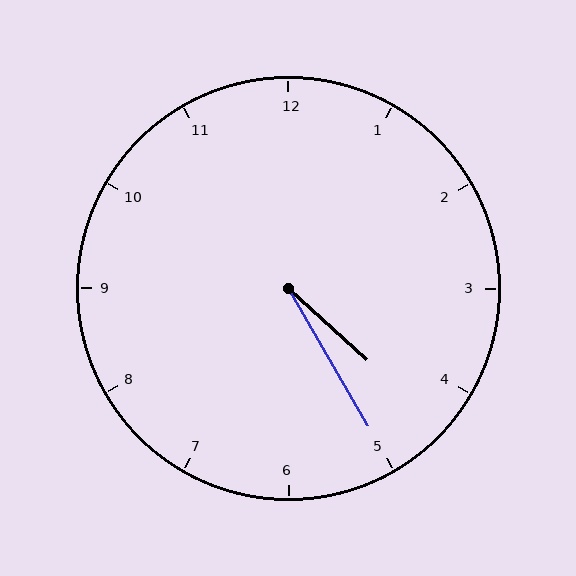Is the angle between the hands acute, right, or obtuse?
It is acute.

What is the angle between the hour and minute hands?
Approximately 18 degrees.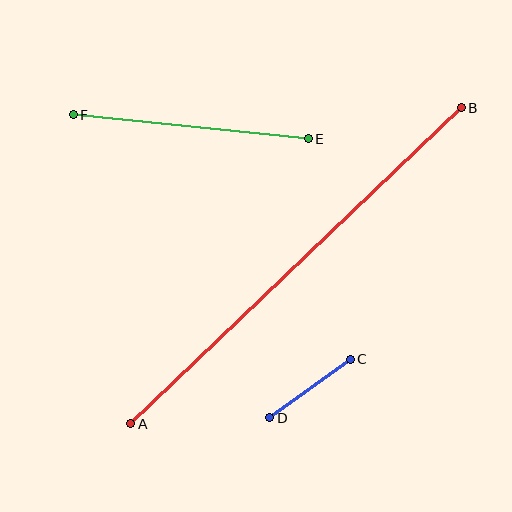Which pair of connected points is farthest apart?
Points A and B are farthest apart.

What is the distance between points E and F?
The distance is approximately 237 pixels.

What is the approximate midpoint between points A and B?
The midpoint is at approximately (296, 266) pixels.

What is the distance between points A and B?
The distance is approximately 457 pixels.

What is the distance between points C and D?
The distance is approximately 100 pixels.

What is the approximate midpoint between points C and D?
The midpoint is at approximately (310, 389) pixels.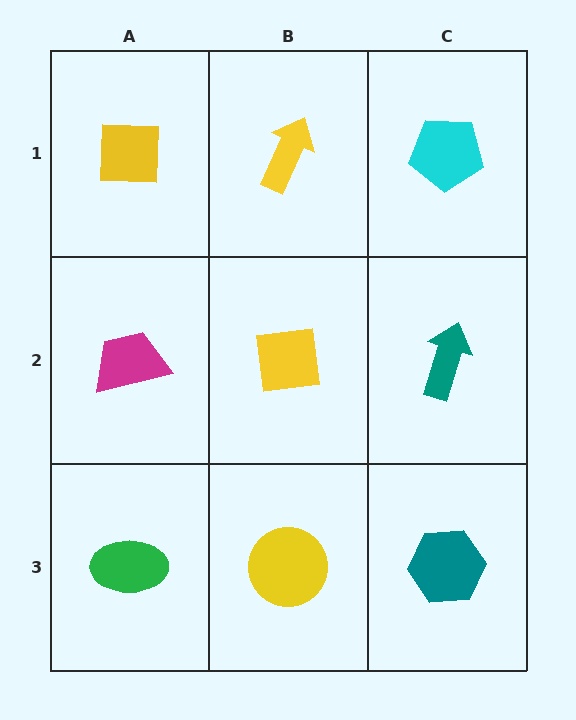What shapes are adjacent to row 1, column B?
A yellow square (row 2, column B), a yellow square (row 1, column A), a cyan pentagon (row 1, column C).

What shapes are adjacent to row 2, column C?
A cyan pentagon (row 1, column C), a teal hexagon (row 3, column C), a yellow square (row 2, column B).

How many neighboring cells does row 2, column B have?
4.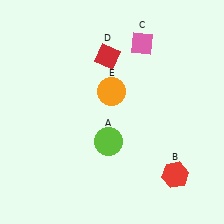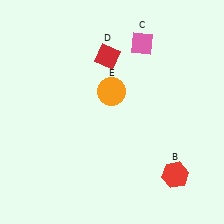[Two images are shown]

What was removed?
The lime circle (A) was removed in Image 2.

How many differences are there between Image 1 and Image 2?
There is 1 difference between the two images.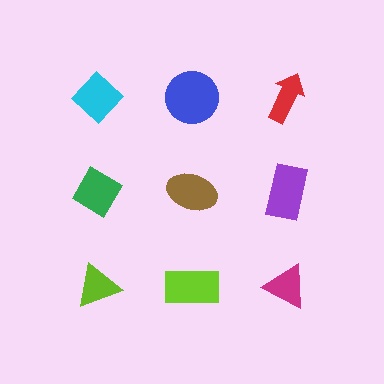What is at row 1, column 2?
A blue circle.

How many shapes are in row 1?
3 shapes.